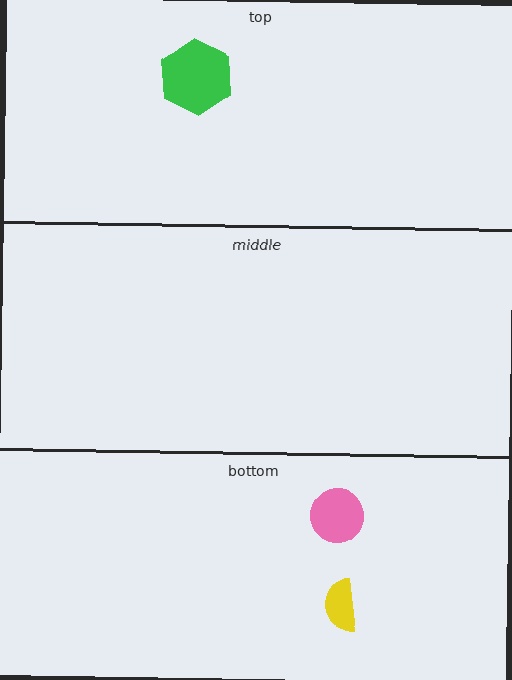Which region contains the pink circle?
The bottom region.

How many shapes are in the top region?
1.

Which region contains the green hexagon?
The top region.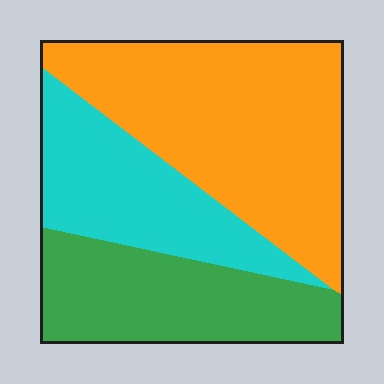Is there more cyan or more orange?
Orange.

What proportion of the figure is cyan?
Cyan takes up about one quarter (1/4) of the figure.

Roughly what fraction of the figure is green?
Green takes up about one quarter (1/4) of the figure.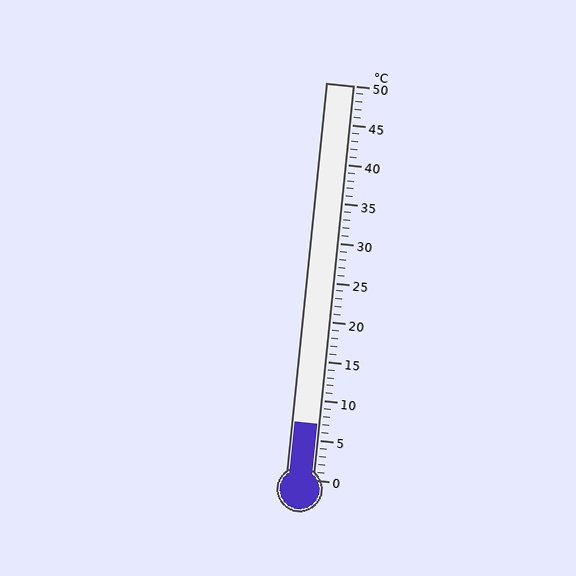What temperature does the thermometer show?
The thermometer shows approximately 7°C.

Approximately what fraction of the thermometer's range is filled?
The thermometer is filled to approximately 15% of its range.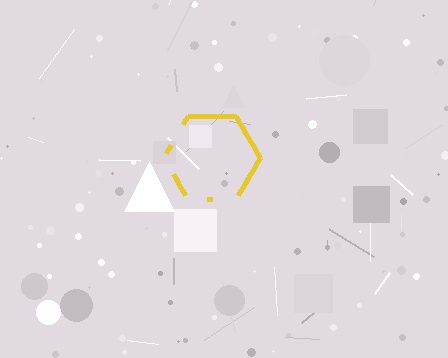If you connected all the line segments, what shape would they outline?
They would outline a hexagon.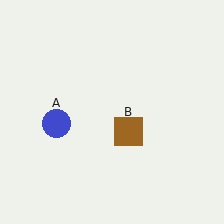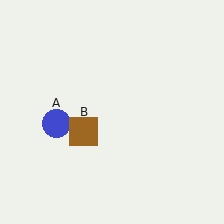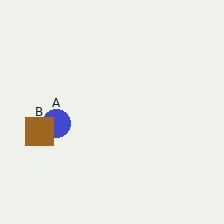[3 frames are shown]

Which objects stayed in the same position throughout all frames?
Blue circle (object A) remained stationary.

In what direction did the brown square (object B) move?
The brown square (object B) moved left.